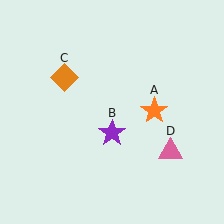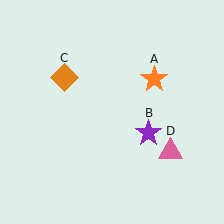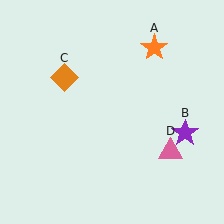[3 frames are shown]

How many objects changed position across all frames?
2 objects changed position: orange star (object A), purple star (object B).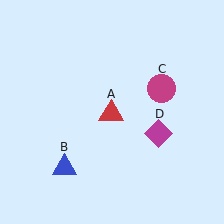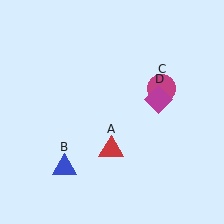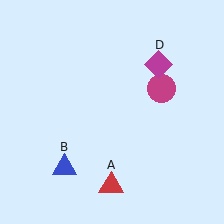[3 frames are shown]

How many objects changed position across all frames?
2 objects changed position: red triangle (object A), magenta diamond (object D).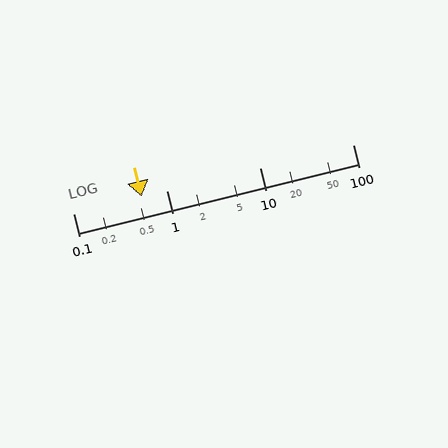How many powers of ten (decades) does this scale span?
The scale spans 3 decades, from 0.1 to 100.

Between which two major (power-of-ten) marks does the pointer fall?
The pointer is between 0.1 and 1.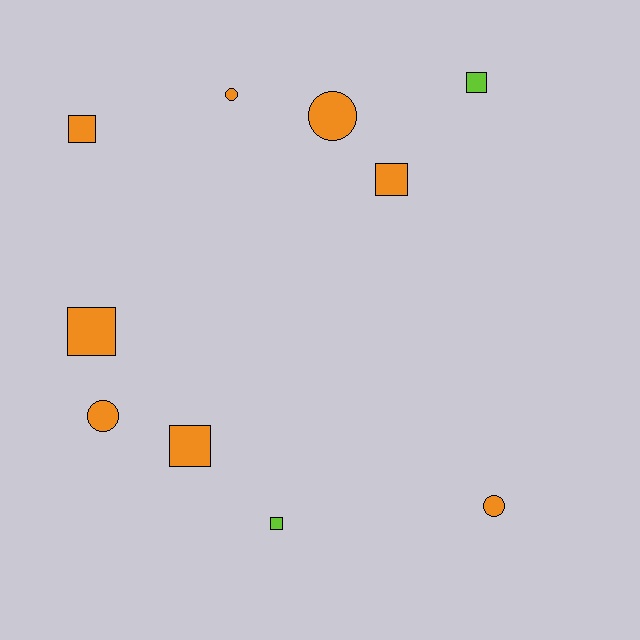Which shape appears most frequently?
Square, with 6 objects.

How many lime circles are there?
There are no lime circles.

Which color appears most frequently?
Orange, with 8 objects.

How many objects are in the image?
There are 10 objects.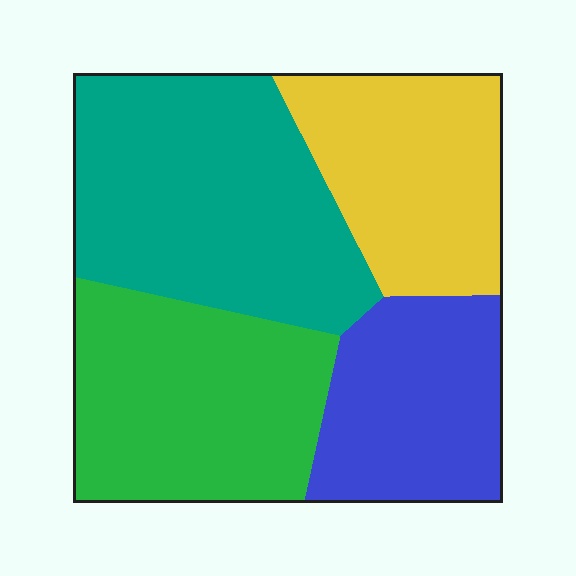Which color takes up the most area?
Teal, at roughly 35%.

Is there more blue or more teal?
Teal.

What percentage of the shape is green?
Green takes up between a quarter and a half of the shape.